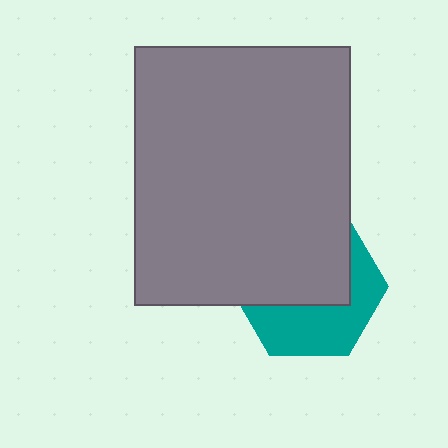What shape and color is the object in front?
The object in front is a gray rectangle.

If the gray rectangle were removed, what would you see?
You would see the complete teal hexagon.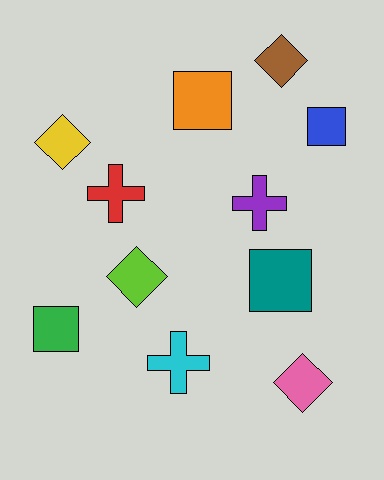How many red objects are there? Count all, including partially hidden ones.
There is 1 red object.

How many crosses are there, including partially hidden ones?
There are 3 crosses.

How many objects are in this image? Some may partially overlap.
There are 11 objects.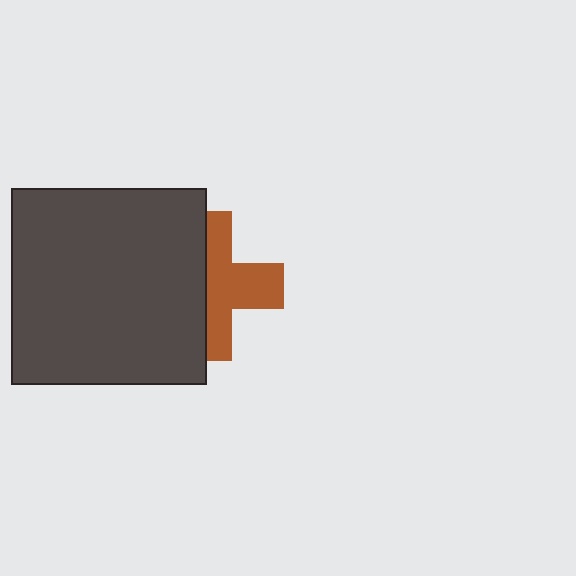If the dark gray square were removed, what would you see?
You would see the complete brown cross.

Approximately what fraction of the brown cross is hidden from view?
Roughly 49% of the brown cross is hidden behind the dark gray square.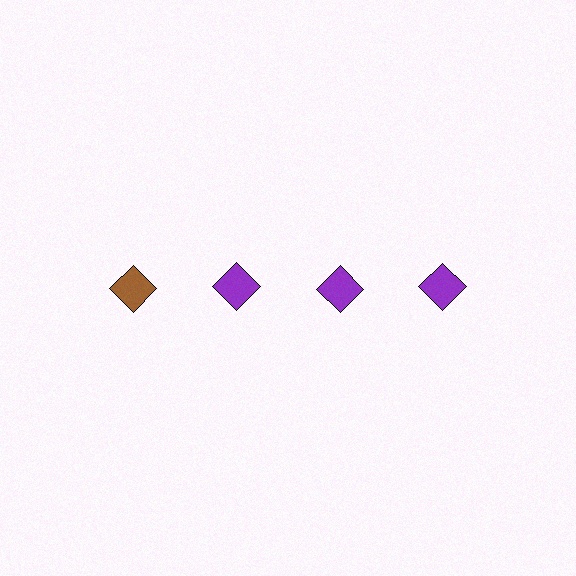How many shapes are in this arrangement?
There are 4 shapes arranged in a grid pattern.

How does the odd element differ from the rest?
It has a different color: brown instead of purple.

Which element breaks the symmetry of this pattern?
The brown diamond in the top row, leftmost column breaks the symmetry. All other shapes are purple diamonds.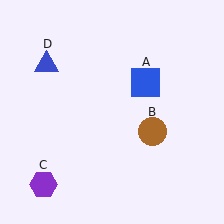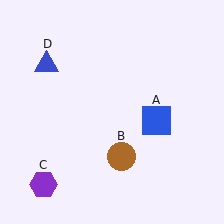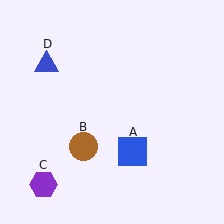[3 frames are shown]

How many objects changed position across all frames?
2 objects changed position: blue square (object A), brown circle (object B).